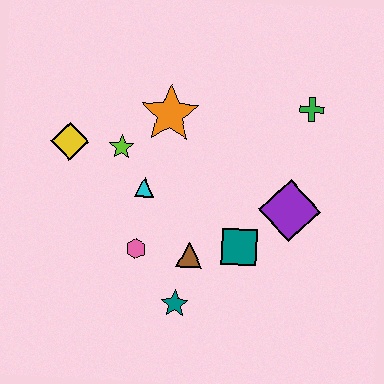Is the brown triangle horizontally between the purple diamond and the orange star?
Yes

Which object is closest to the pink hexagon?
The brown triangle is closest to the pink hexagon.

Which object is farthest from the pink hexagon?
The green cross is farthest from the pink hexagon.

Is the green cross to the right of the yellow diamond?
Yes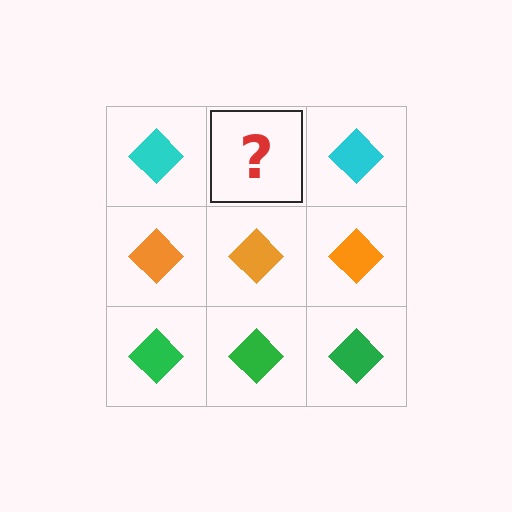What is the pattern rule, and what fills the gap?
The rule is that each row has a consistent color. The gap should be filled with a cyan diamond.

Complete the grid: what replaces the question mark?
The question mark should be replaced with a cyan diamond.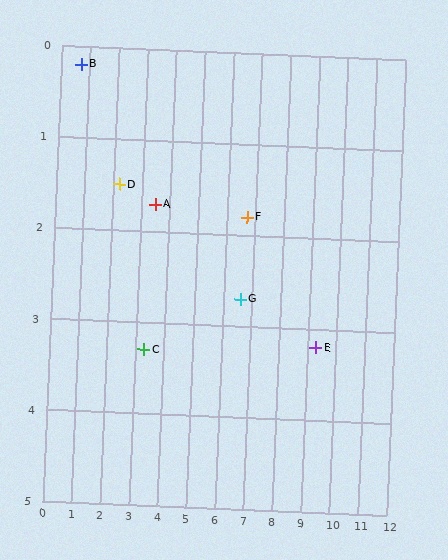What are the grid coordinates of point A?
Point A is at approximately (3.5, 1.7).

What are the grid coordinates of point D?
Point D is at approximately (2.2, 1.5).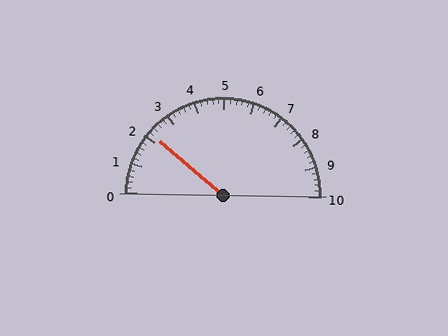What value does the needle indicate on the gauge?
The needle indicates approximately 2.2.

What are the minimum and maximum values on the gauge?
The gauge ranges from 0 to 10.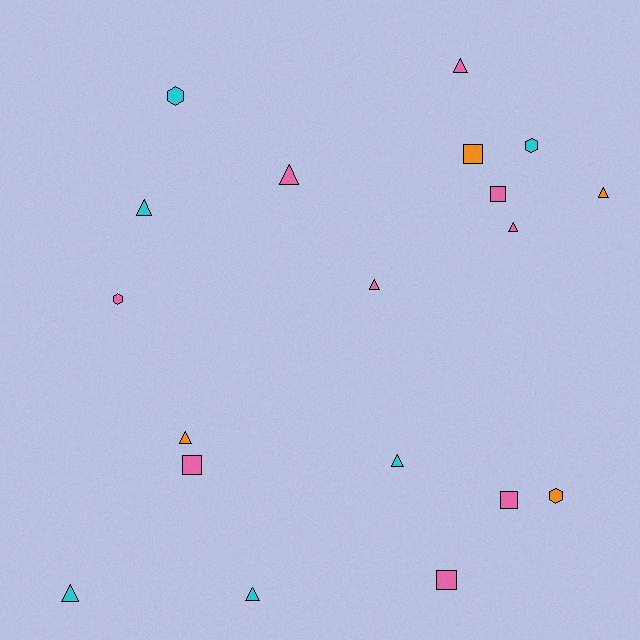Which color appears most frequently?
Pink, with 9 objects.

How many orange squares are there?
There is 1 orange square.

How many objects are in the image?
There are 19 objects.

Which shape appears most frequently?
Triangle, with 10 objects.